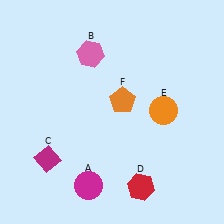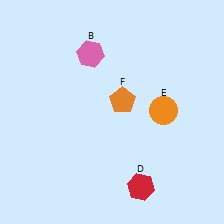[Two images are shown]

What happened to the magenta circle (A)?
The magenta circle (A) was removed in Image 2. It was in the bottom-left area of Image 1.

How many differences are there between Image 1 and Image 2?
There are 2 differences between the two images.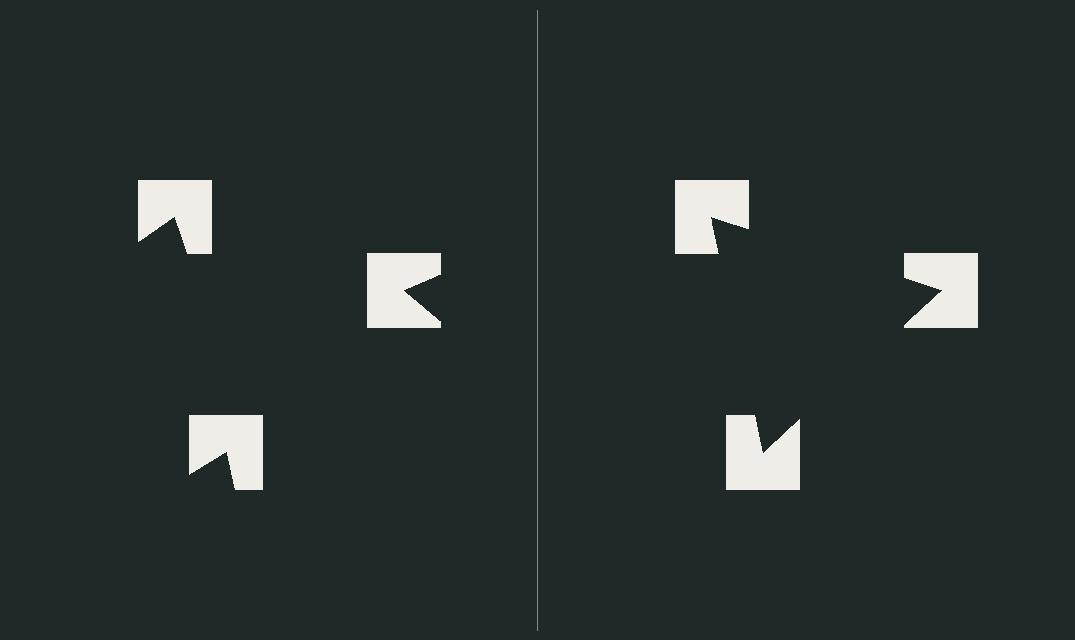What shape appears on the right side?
An illusory triangle.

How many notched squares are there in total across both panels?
6 — 3 on each side.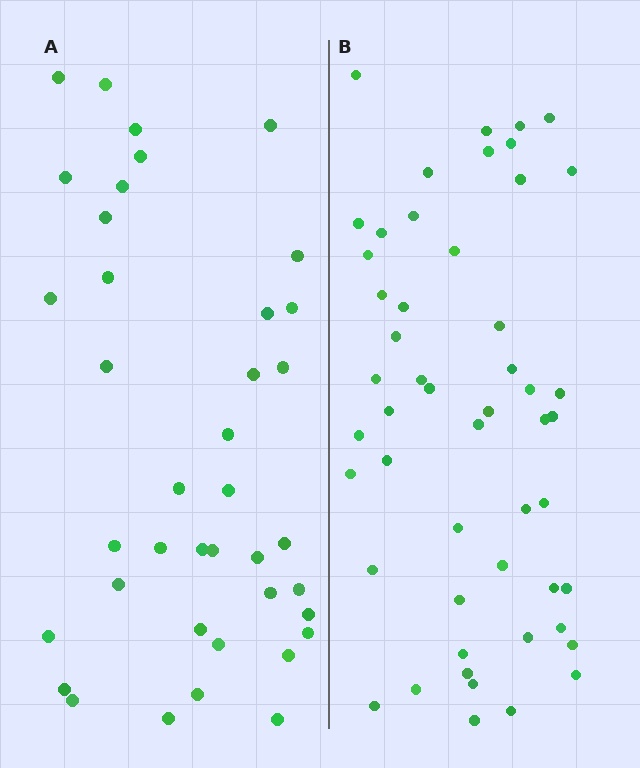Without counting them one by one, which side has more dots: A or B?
Region B (the right region) has more dots.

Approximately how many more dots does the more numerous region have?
Region B has roughly 12 or so more dots than region A.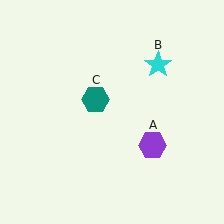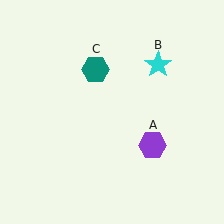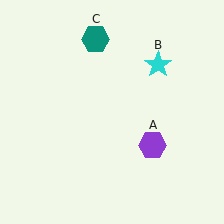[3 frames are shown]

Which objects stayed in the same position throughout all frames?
Purple hexagon (object A) and cyan star (object B) remained stationary.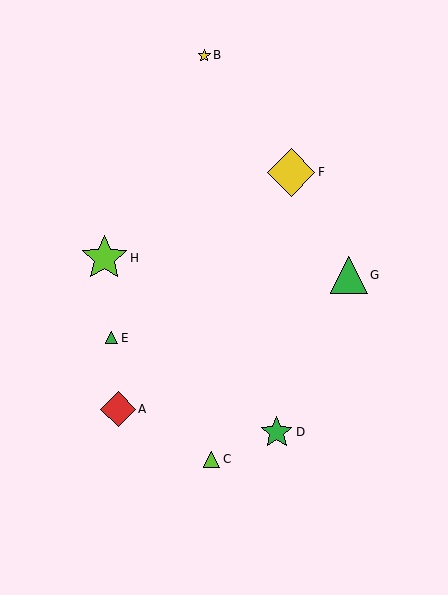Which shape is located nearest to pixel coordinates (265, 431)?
The green star (labeled D) at (277, 432) is nearest to that location.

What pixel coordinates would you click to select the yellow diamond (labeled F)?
Click at (291, 172) to select the yellow diamond F.